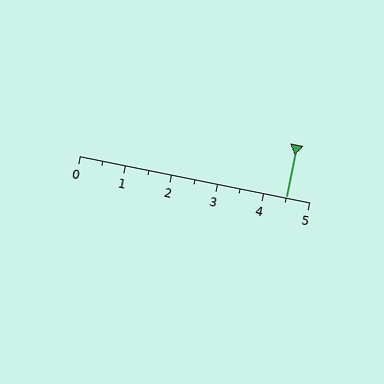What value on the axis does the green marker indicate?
The marker indicates approximately 4.5.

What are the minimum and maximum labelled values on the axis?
The axis runs from 0 to 5.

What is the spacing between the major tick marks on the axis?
The major ticks are spaced 1 apart.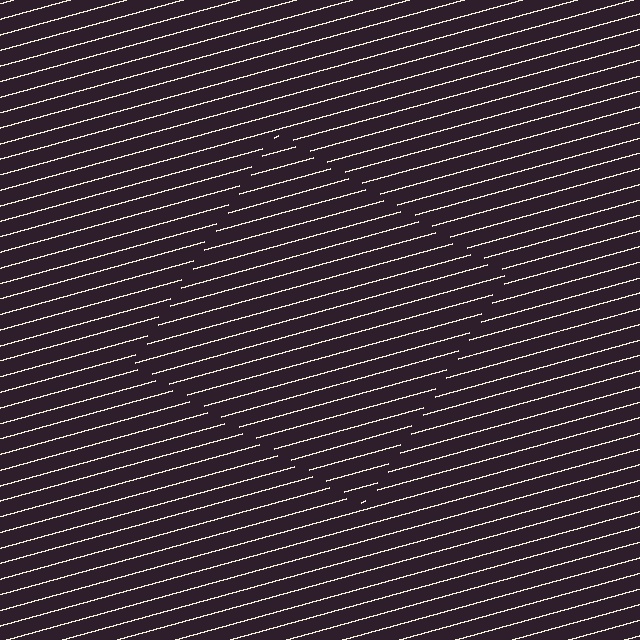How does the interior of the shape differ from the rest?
The interior of the shape contains the same grating, shifted by half a period — the contour is defined by the phase discontinuity where line-ends from the inner and outer gratings abut.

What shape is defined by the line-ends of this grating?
An illusory square. The interior of the shape contains the same grating, shifted by half a period — the contour is defined by the phase discontinuity where line-ends from the inner and outer gratings abut.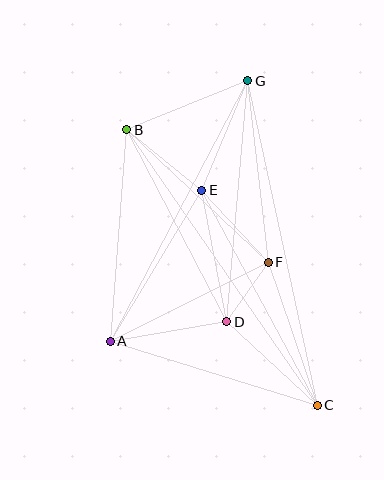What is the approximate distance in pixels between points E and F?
The distance between E and F is approximately 98 pixels.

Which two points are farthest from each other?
Points B and C are farthest from each other.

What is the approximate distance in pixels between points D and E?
The distance between D and E is approximately 134 pixels.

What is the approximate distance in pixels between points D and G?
The distance between D and G is approximately 242 pixels.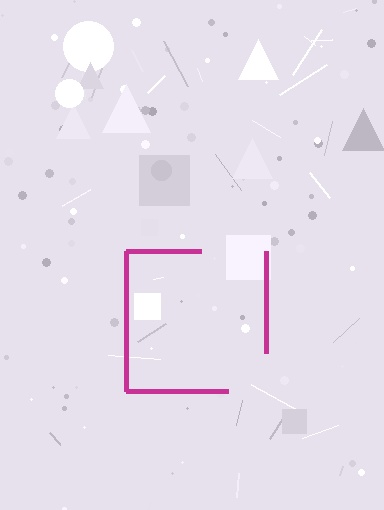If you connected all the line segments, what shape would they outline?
They would outline a square.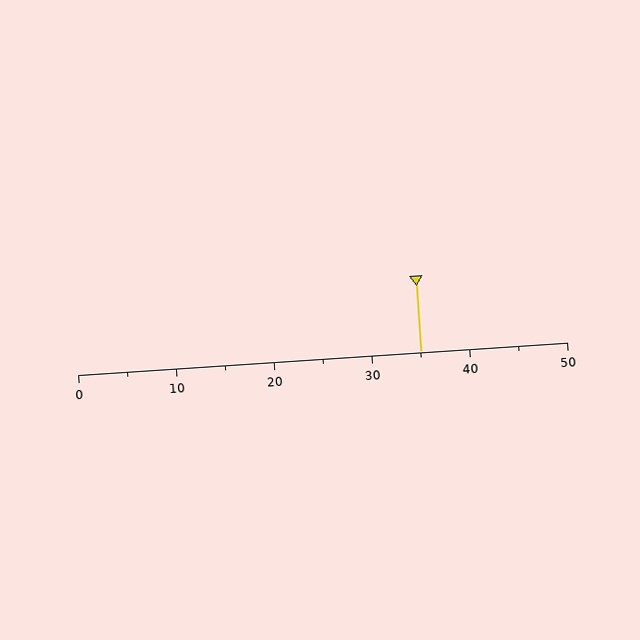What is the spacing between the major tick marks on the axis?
The major ticks are spaced 10 apart.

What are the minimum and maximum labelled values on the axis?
The axis runs from 0 to 50.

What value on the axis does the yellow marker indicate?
The marker indicates approximately 35.